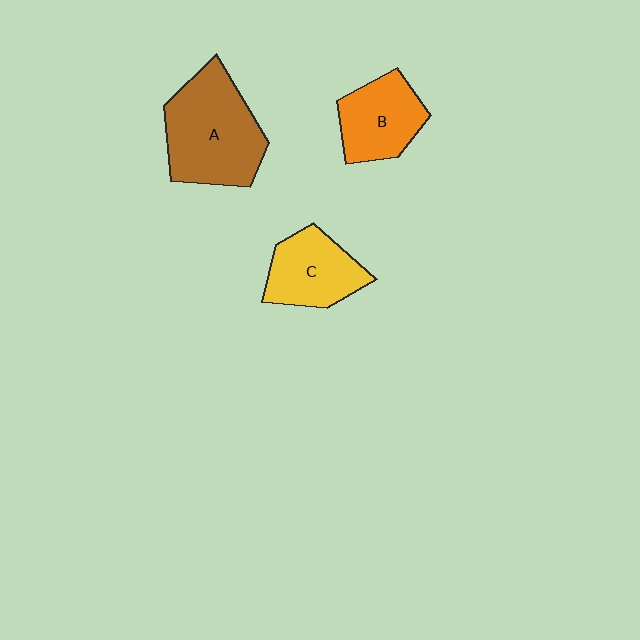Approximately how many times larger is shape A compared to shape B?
Approximately 1.6 times.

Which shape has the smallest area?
Shape B (orange).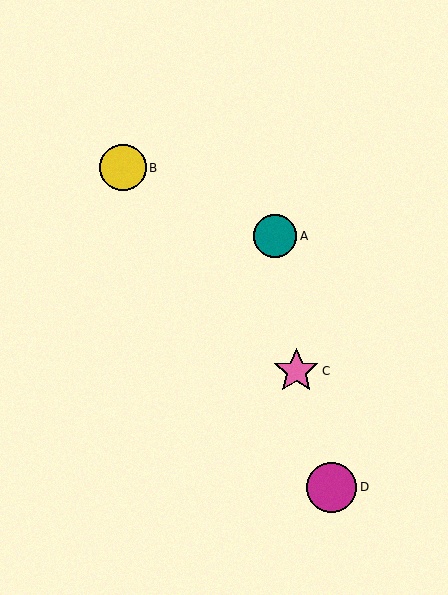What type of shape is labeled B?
Shape B is a yellow circle.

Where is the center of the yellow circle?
The center of the yellow circle is at (123, 168).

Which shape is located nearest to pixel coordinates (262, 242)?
The teal circle (labeled A) at (275, 236) is nearest to that location.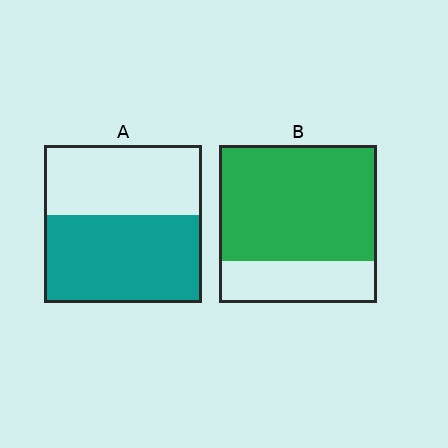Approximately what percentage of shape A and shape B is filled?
A is approximately 55% and B is approximately 75%.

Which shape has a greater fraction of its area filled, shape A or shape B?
Shape B.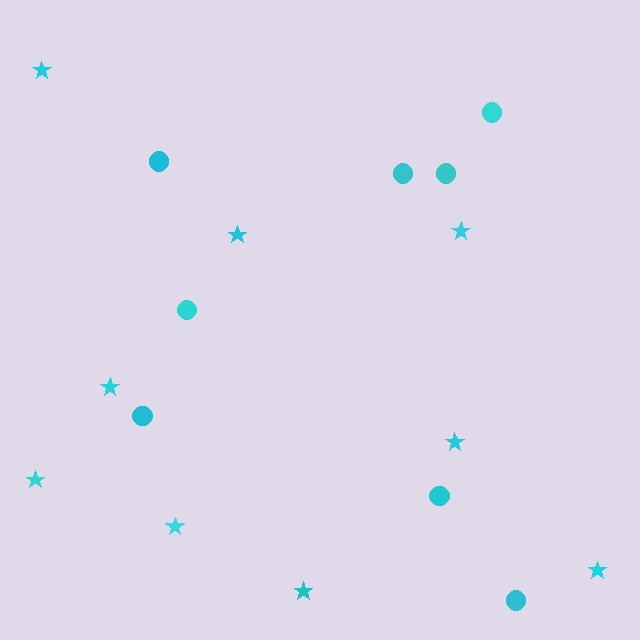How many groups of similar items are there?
There are 2 groups: one group of circles (8) and one group of stars (9).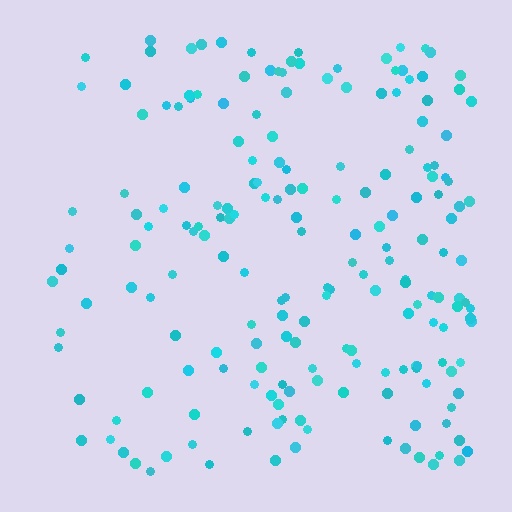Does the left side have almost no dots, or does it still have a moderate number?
Still a moderate number, just noticeably fewer than the right.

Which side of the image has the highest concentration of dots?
The right.